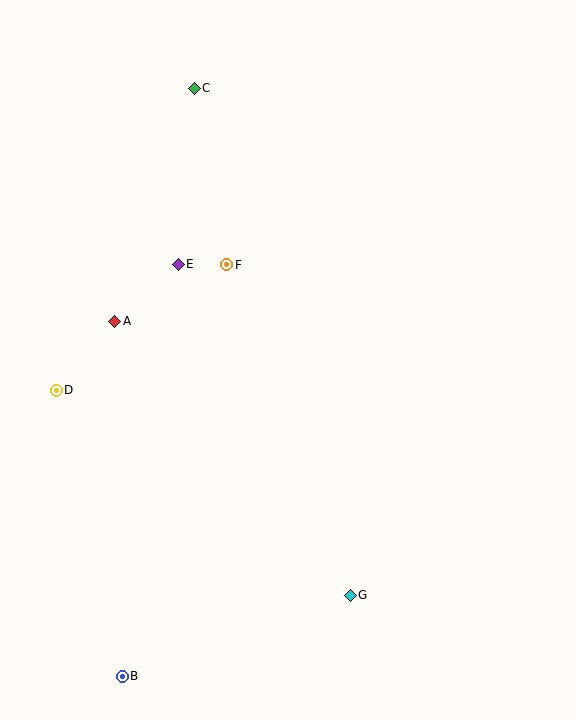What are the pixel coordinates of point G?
Point G is at (350, 595).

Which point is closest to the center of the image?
Point F at (227, 265) is closest to the center.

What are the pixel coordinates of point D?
Point D is at (56, 390).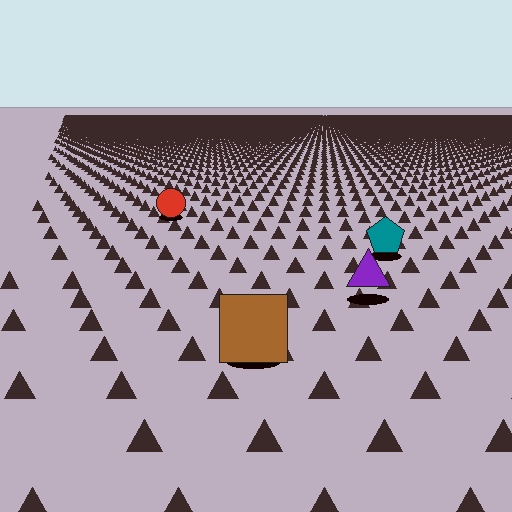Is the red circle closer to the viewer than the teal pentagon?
No. The teal pentagon is closer — you can tell from the texture gradient: the ground texture is coarser near it.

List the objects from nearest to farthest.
From nearest to farthest: the brown square, the purple triangle, the teal pentagon, the red circle.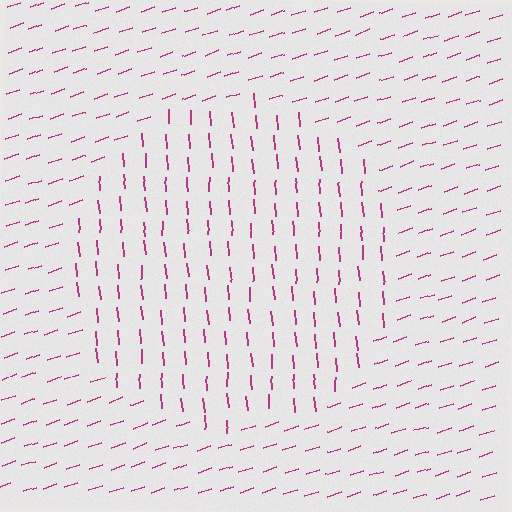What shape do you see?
I see a circle.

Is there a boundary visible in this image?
Yes, there is a texture boundary formed by a change in line orientation.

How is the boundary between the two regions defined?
The boundary is defined purely by a change in line orientation (approximately 76 degrees difference). All lines are the same color and thickness.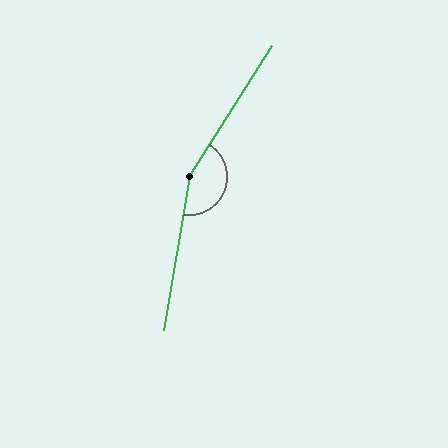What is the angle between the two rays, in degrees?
Approximately 157 degrees.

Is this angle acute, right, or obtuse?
It is obtuse.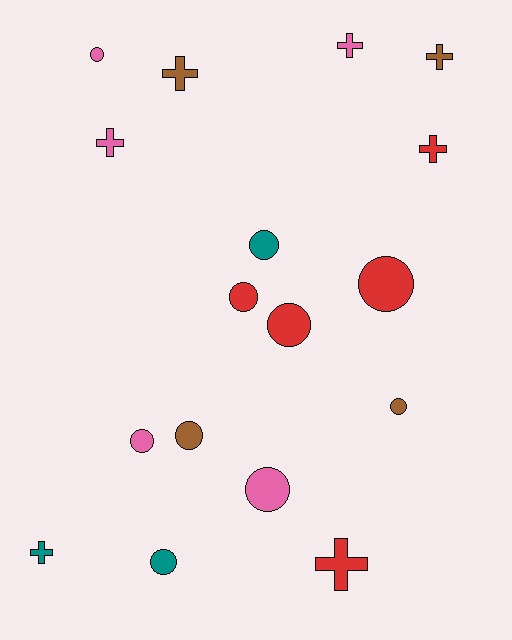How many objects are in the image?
There are 17 objects.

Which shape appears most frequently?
Circle, with 10 objects.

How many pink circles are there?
There are 3 pink circles.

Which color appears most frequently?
Pink, with 5 objects.